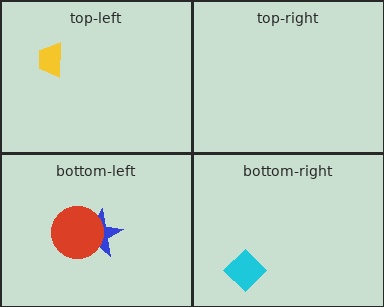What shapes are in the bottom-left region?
The blue star, the red circle.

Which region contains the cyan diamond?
The bottom-right region.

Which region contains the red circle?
The bottom-left region.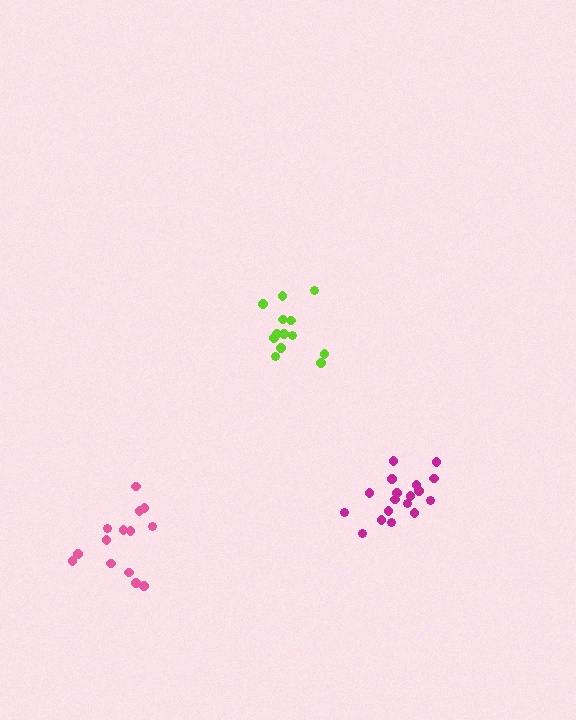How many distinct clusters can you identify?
There are 3 distinct clusters.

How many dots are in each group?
Group 1: 14 dots, Group 2: 13 dots, Group 3: 18 dots (45 total).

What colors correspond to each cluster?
The clusters are colored: pink, lime, magenta.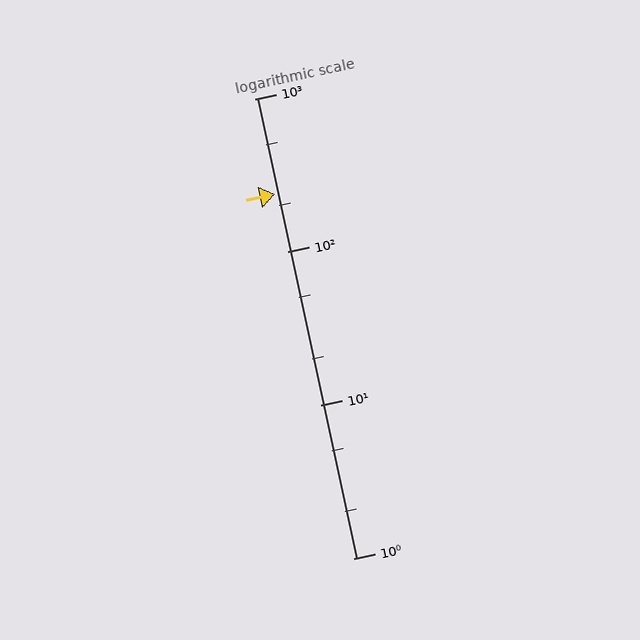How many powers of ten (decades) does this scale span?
The scale spans 3 decades, from 1 to 1000.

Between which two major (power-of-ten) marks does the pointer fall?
The pointer is between 100 and 1000.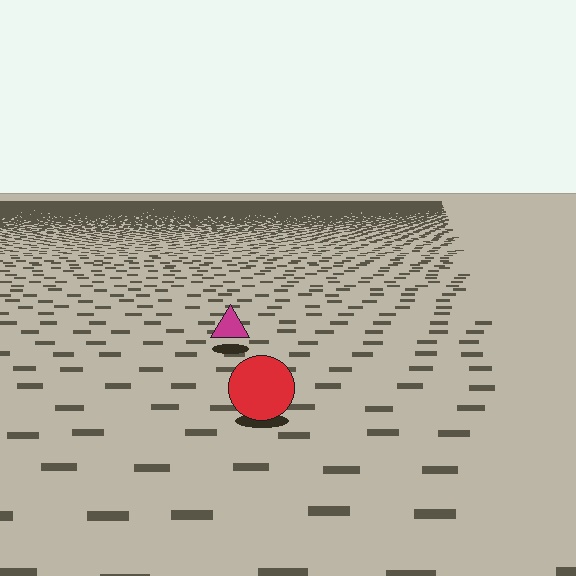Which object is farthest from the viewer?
The magenta triangle is farthest from the viewer. It appears smaller and the ground texture around it is denser.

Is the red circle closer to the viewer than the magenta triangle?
Yes. The red circle is closer — you can tell from the texture gradient: the ground texture is coarser near it.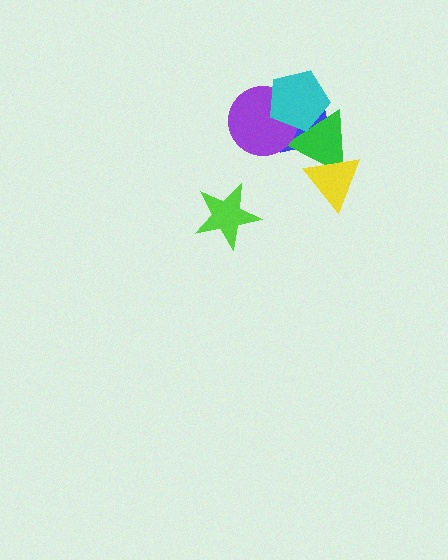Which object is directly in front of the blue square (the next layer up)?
The green triangle is directly in front of the blue square.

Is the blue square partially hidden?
Yes, it is partially covered by another shape.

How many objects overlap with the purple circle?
3 objects overlap with the purple circle.